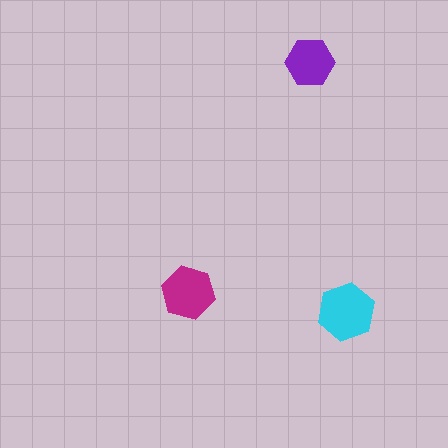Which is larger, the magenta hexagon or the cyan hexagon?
The cyan one.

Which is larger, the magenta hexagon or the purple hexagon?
The magenta one.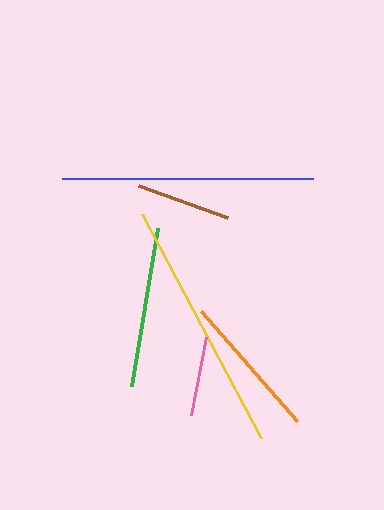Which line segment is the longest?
The yellow line is the longest at approximately 254 pixels.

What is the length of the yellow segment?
The yellow segment is approximately 254 pixels long.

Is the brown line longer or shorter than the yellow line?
The yellow line is longer than the brown line.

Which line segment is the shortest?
The pink line is the shortest at approximately 80 pixels.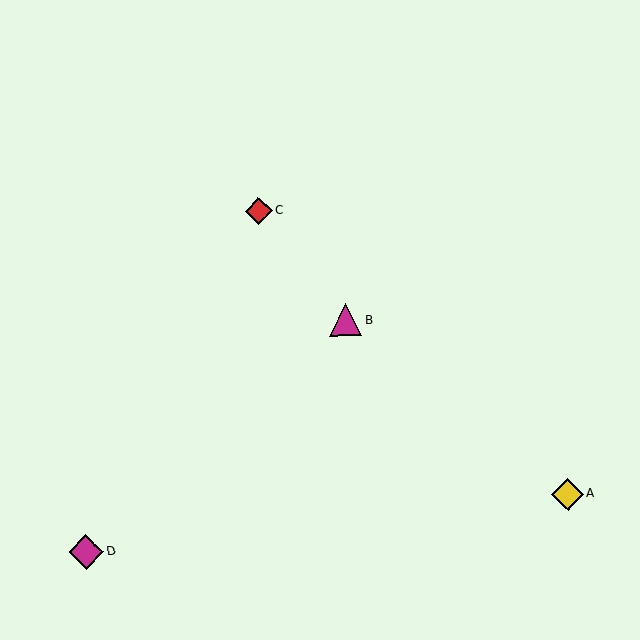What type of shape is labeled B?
Shape B is a magenta triangle.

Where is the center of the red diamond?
The center of the red diamond is at (259, 211).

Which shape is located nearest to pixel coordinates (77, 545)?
The magenta diamond (labeled D) at (86, 552) is nearest to that location.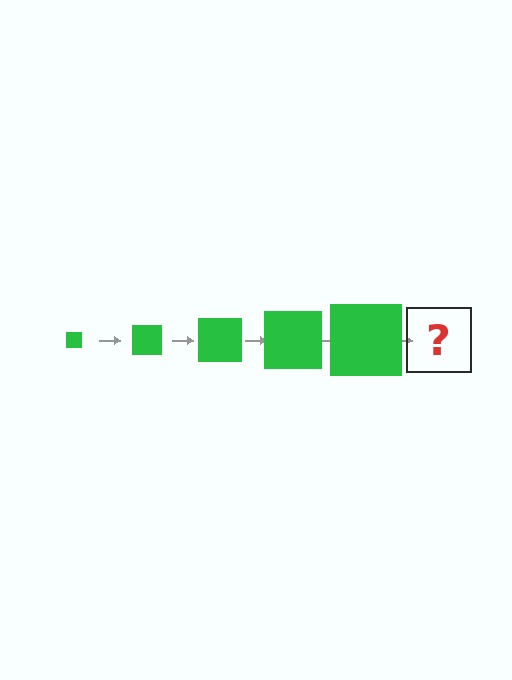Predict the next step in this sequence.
The next step is a green square, larger than the previous one.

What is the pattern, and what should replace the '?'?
The pattern is that the square gets progressively larger each step. The '?' should be a green square, larger than the previous one.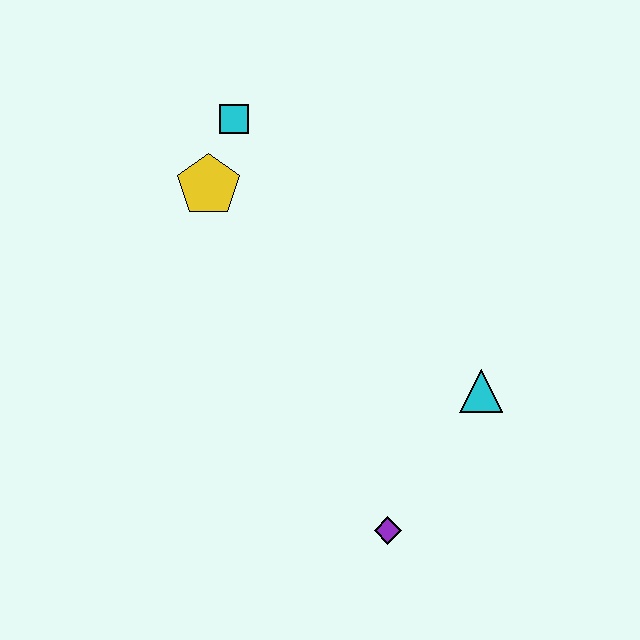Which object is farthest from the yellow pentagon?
The purple diamond is farthest from the yellow pentagon.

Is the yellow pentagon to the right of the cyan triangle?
No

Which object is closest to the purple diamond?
The cyan triangle is closest to the purple diamond.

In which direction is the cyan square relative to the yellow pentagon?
The cyan square is above the yellow pentagon.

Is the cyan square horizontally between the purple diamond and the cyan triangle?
No